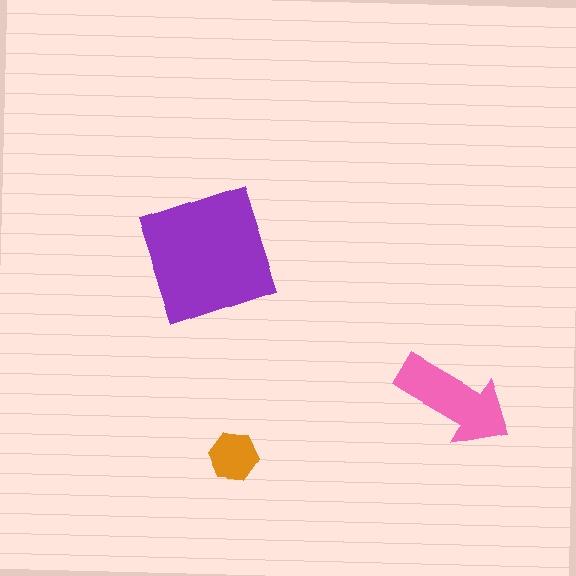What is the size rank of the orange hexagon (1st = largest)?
3rd.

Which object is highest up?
The purple square is topmost.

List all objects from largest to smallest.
The purple square, the pink arrow, the orange hexagon.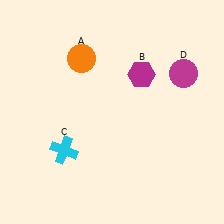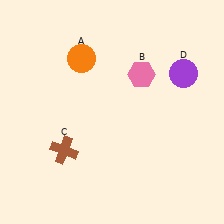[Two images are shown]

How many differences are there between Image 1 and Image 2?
There are 3 differences between the two images.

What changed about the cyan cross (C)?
In Image 1, C is cyan. In Image 2, it changed to brown.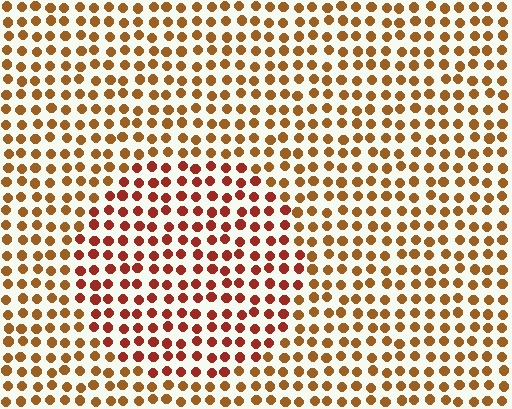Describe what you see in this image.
The image is filled with small brown elements in a uniform arrangement. A circle-shaped region is visible where the elements are tinted to a slightly different hue, forming a subtle color boundary.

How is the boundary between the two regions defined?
The boundary is defined purely by a slight shift in hue (about 28 degrees). Spacing, size, and orientation are identical on both sides.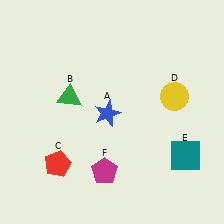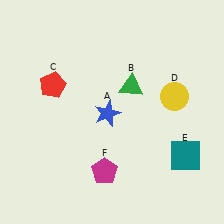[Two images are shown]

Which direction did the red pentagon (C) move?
The red pentagon (C) moved up.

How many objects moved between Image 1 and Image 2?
2 objects moved between the two images.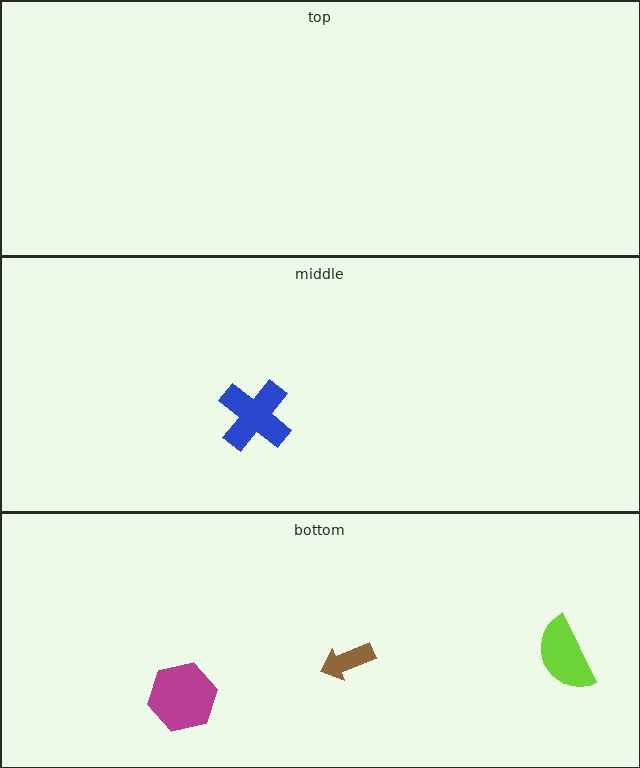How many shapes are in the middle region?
1.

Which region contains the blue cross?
The middle region.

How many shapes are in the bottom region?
3.